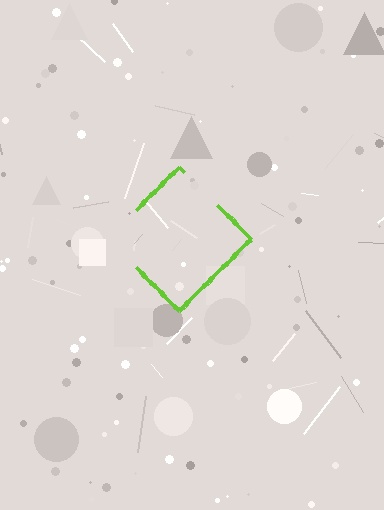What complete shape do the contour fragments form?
The contour fragments form a diamond.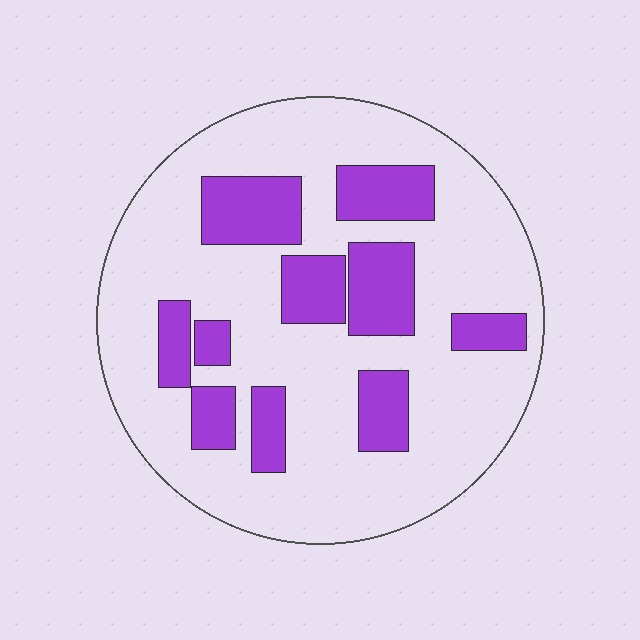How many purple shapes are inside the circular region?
10.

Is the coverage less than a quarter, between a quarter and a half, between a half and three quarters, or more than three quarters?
Between a quarter and a half.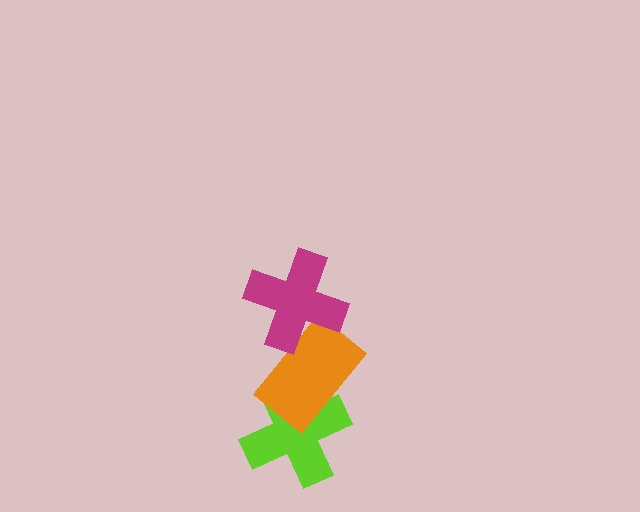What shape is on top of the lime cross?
The orange rectangle is on top of the lime cross.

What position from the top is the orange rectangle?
The orange rectangle is 2nd from the top.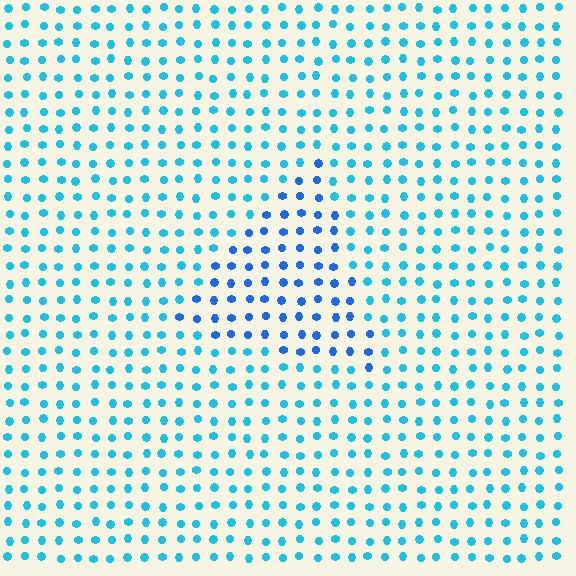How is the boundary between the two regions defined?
The boundary is defined purely by a slight shift in hue (about 27 degrees). Spacing, size, and orientation are identical on both sides.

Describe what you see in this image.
The image is filled with small cyan elements in a uniform arrangement. A triangle-shaped region is visible where the elements are tinted to a slightly different hue, forming a subtle color boundary.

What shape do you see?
I see a triangle.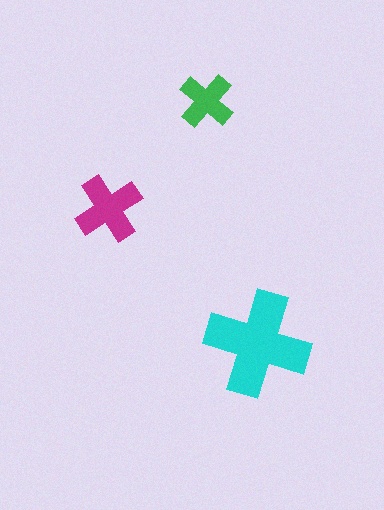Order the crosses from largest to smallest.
the cyan one, the magenta one, the green one.